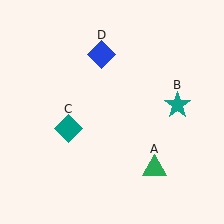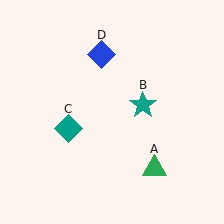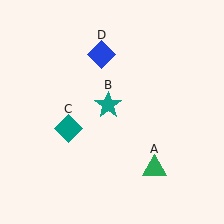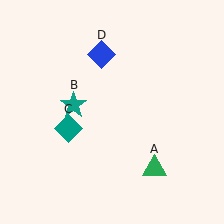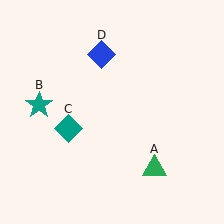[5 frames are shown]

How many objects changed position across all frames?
1 object changed position: teal star (object B).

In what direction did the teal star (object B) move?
The teal star (object B) moved left.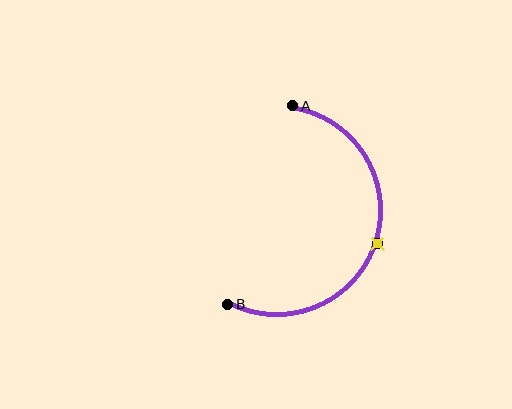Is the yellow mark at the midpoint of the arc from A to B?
Yes. The yellow mark lies on the arc at equal arc-length from both A and B — it is the arc midpoint.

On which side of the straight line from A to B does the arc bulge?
The arc bulges to the right of the straight line connecting A and B.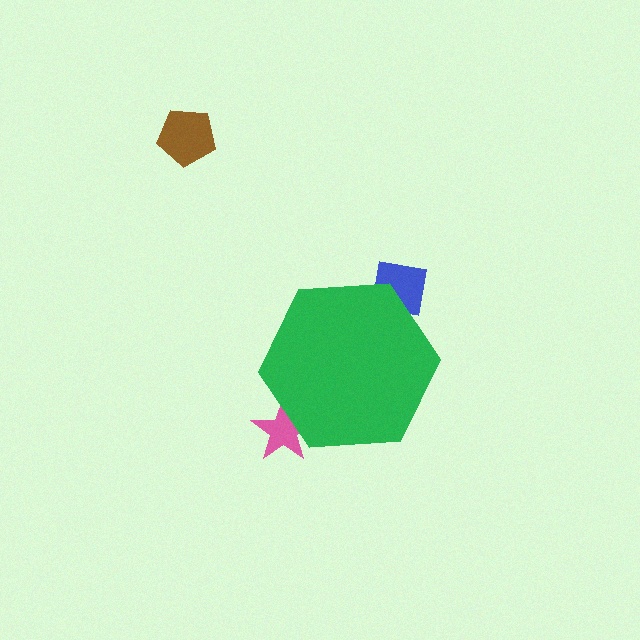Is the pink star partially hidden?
Yes, the pink star is partially hidden behind the green hexagon.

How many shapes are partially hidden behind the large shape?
2 shapes are partially hidden.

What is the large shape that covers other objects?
A green hexagon.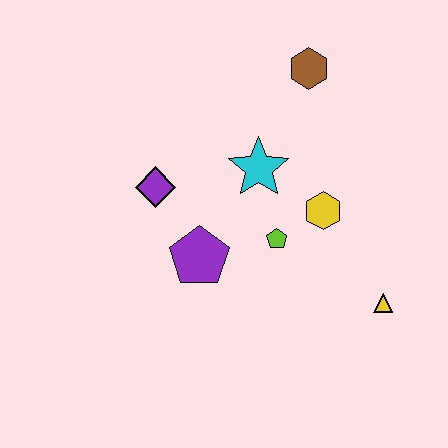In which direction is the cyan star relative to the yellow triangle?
The cyan star is above the yellow triangle.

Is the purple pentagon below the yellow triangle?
No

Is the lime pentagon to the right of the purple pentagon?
Yes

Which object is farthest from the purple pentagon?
The brown hexagon is farthest from the purple pentagon.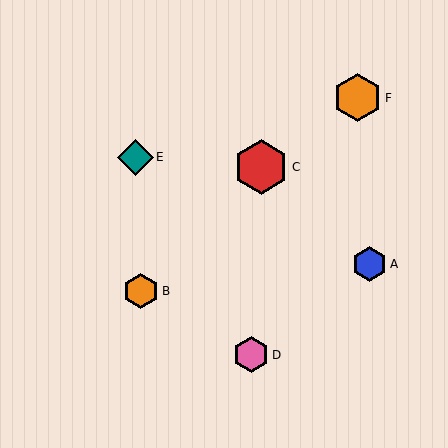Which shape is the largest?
The red hexagon (labeled C) is the largest.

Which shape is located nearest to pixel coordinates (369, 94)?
The orange hexagon (labeled F) at (358, 98) is nearest to that location.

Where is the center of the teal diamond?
The center of the teal diamond is at (135, 157).